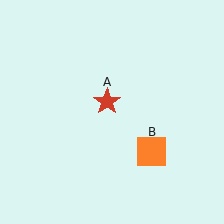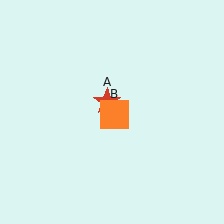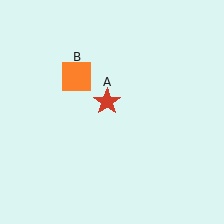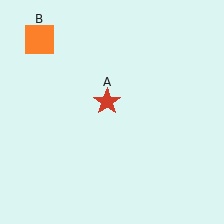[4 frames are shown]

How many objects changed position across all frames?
1 object changed position: orange square (object B).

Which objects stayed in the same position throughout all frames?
Red star (object A) remained stationary.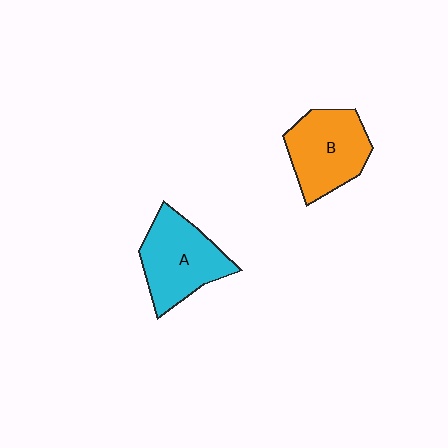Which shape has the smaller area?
Shape B (orange).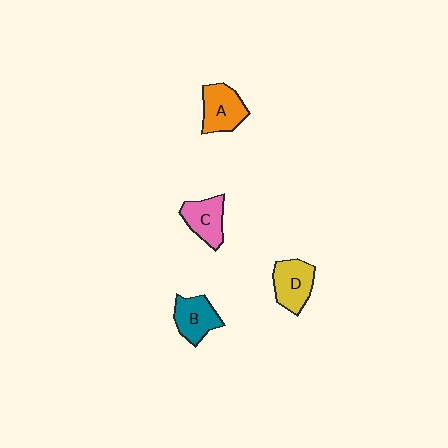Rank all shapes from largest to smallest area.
From largest to smallest: A (orange), D (yellow), C (pink), B (teal).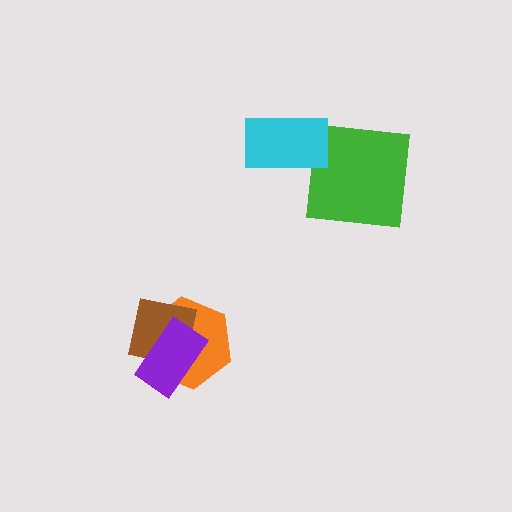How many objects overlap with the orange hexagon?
2 objects overlap with the orange hexagon.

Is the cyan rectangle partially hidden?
No, no other shape covers it.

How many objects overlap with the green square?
1 object overlaps with the green square.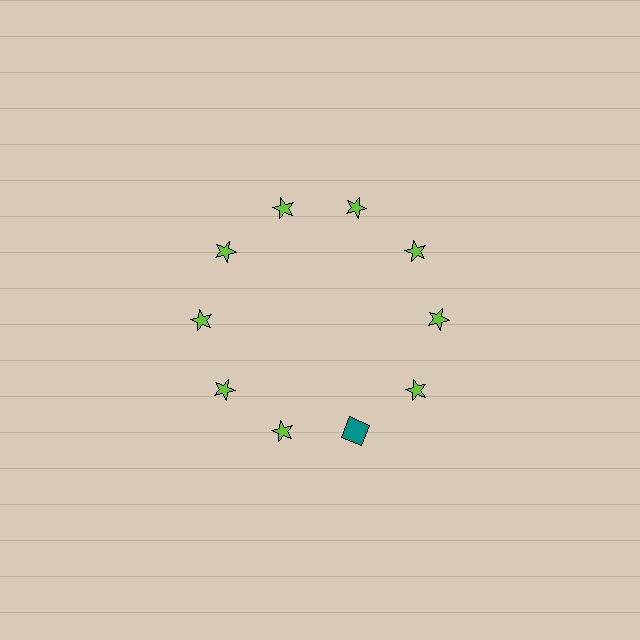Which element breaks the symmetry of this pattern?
The teal square at roughly the 5 o'clock position breaks the symmetry. All other shapes are lime stars.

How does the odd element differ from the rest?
It differs in both color (teal instead of lime) and shape (square instead of star).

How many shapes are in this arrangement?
There are 10 shapes arranged in a ring pattern.